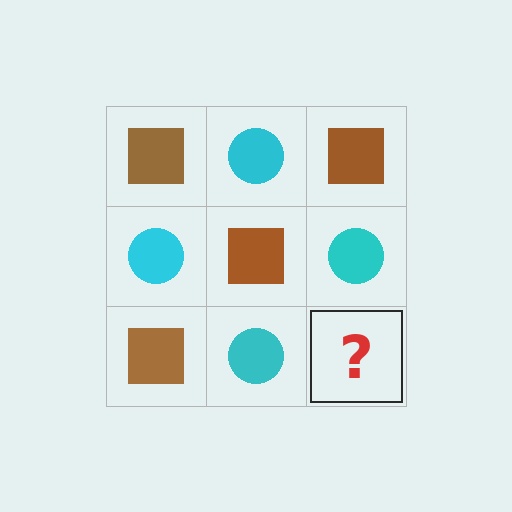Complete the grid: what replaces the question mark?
The question mark should be replaced with a brown square.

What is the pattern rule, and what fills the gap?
The rule is that it alternates brown square and cyan circle in a checkerboard pattern. The gap should be filled with a brown square.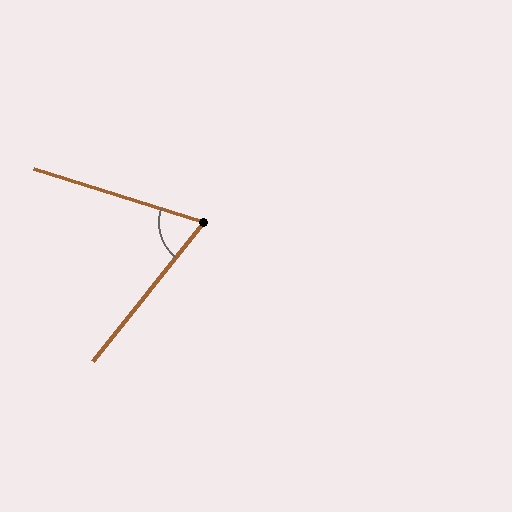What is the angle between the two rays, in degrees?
Approximately 69 degrees.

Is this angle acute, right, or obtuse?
It is acute.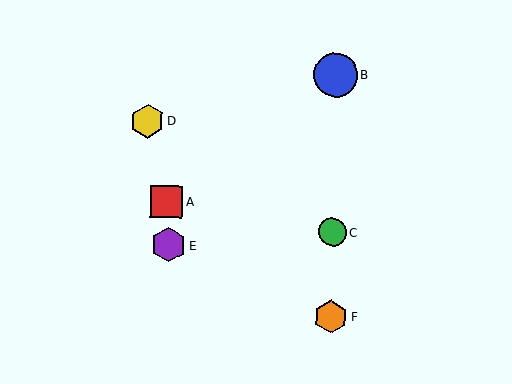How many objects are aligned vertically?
3 objects (B, C, F) are aligned vertically.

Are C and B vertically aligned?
Yes, both are at x≈332.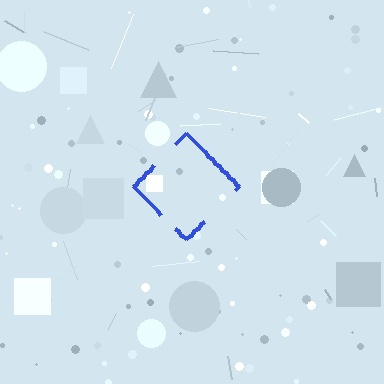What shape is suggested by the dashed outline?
The dashed outline suggests a diamond.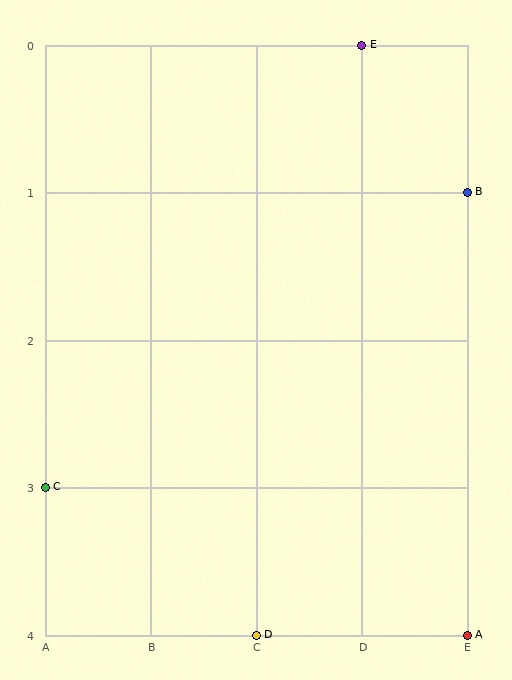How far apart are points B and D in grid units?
Points B and D are 2 columns and 3 rows apart (about 3.6 grid units diagonally).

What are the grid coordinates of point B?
Point B is at grid coordinates (E, 1).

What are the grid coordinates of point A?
Point A is at grid coordinates (E, 4).